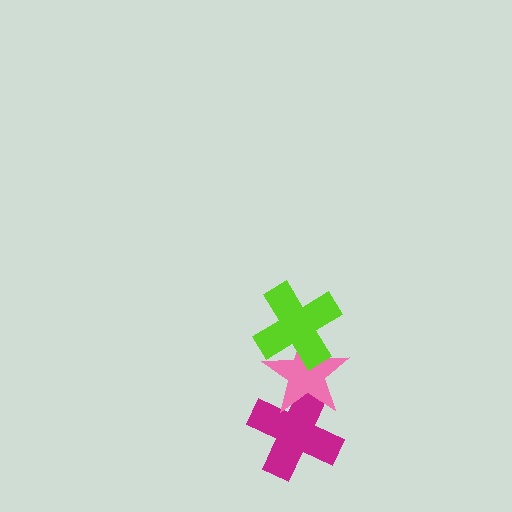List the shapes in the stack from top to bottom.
From top to bottom: the lime cross, the pink star, the magenta cross.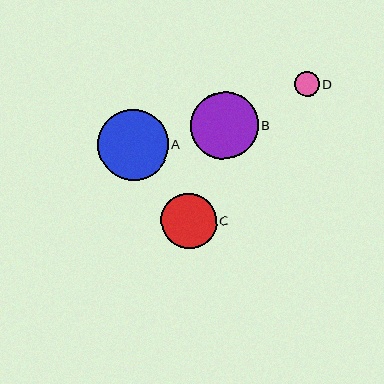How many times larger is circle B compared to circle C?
Circle B is approximately 1.2 times the size of circle C.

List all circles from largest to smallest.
From largest to smallest: A, B, C, D.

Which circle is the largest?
Circle A is the largest with a size of approximately 71 pixels.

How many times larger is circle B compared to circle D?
Circle B is approximately 2.7 times the size of circle D.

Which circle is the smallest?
Circle D is the smallest with a size of approximately 25 pixels.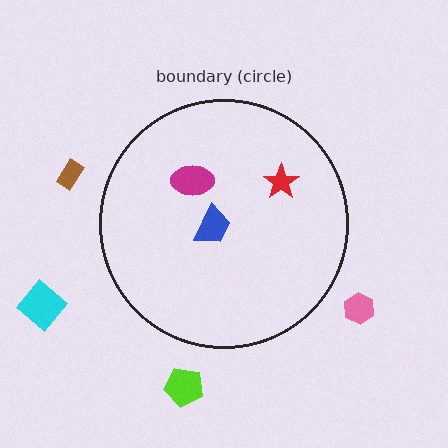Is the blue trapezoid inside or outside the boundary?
Inside.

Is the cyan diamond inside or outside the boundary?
Outside.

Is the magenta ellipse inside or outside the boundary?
Inside.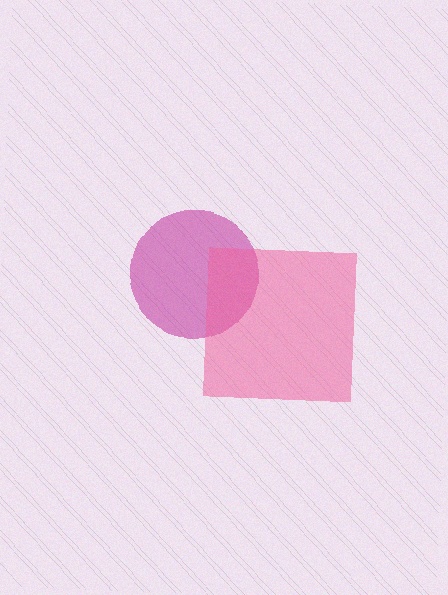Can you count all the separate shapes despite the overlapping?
Yes, there are 2 separate shapes.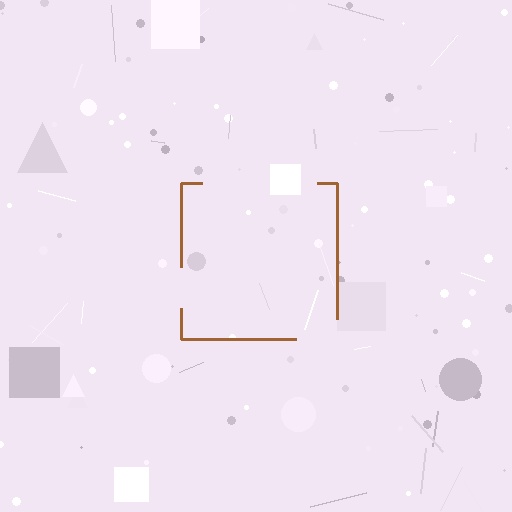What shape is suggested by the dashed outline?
The dashed outline suggests a square.